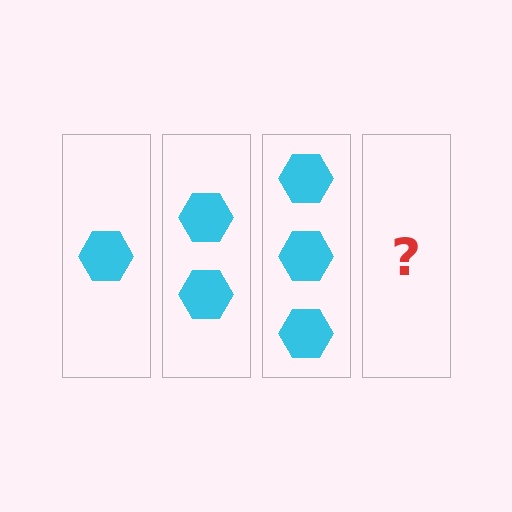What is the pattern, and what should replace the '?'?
The pattern is that each step adds one more hexagon. The '?' should be 4 hexagons.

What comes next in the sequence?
The next element should be 4 hexagons.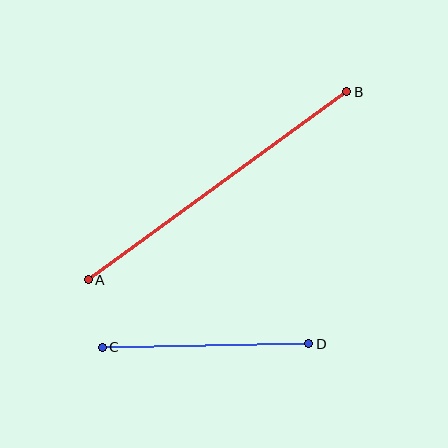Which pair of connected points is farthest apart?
Points A and B are farthest apart.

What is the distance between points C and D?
The distance is approximately 206 pixels.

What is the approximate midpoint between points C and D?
The midpoint is at approximately (205, 346) pixels.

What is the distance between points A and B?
The distance is approximately 319 pixels.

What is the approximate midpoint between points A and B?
The midpoint is at approximately (217, 186) pixels.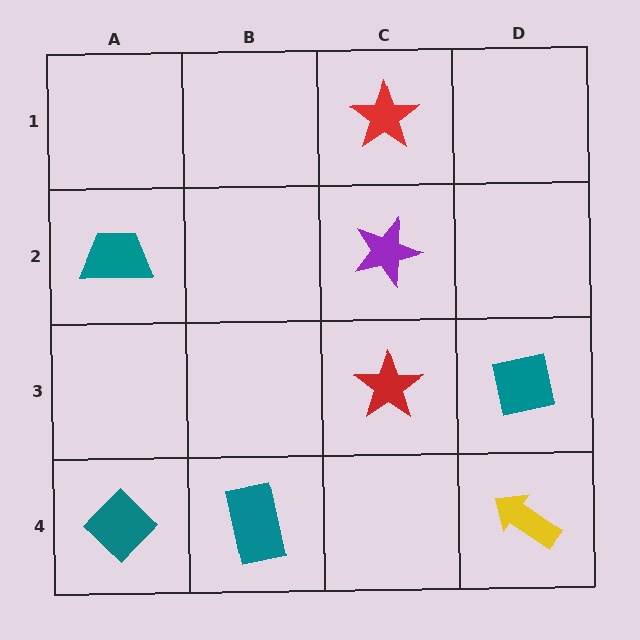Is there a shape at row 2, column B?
No, that cell is empty.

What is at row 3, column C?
A red star.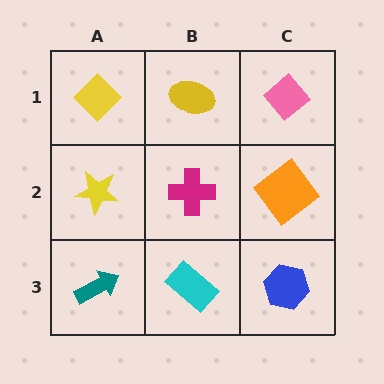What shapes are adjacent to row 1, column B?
A magenta cross (row 2, column B), a yellow diamond (row 1, column A), a pink diamond (row 1, column C).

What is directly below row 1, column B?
A magenta cross.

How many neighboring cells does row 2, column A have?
3.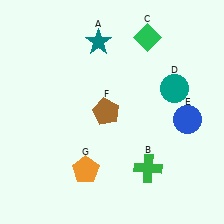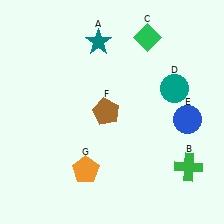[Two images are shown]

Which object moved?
The green cross (B) moved right.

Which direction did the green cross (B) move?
The green cross (B) moved right.